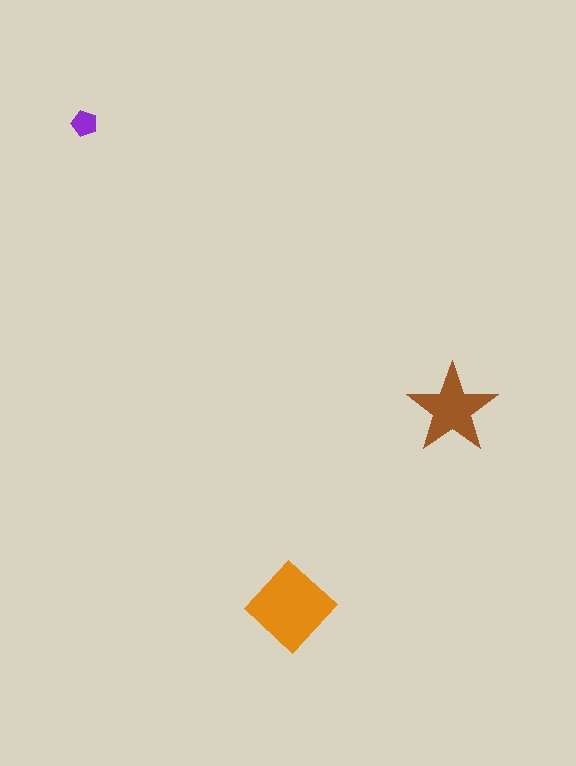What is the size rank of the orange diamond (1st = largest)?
1st.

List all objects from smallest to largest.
The purple pentagon, the brown star, the orange diamond.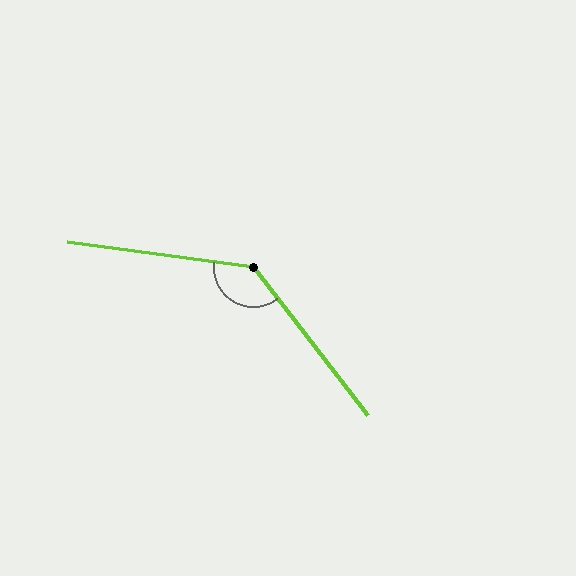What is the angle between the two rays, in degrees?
Approximately 136 degrees.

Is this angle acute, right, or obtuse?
It is obtuse.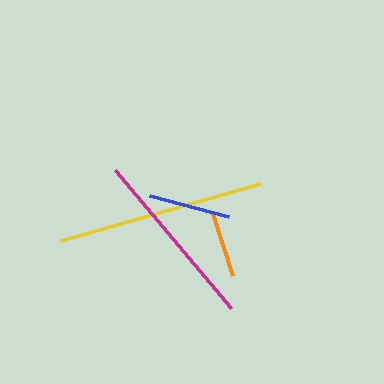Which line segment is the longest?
The yellow line is the longest at approximately 207 pixels.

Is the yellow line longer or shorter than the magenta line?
The yellow line is longer than the magenta line.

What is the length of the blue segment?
The blue segment is approximately 82 pixels long.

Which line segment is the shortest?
The orange line is the shortest at approximately 65 pixels.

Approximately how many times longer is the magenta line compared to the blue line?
The magenta line is approximately 2.2 times the length of the blue line.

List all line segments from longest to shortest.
From longest to shortest: yellow, magenta, blue, orange.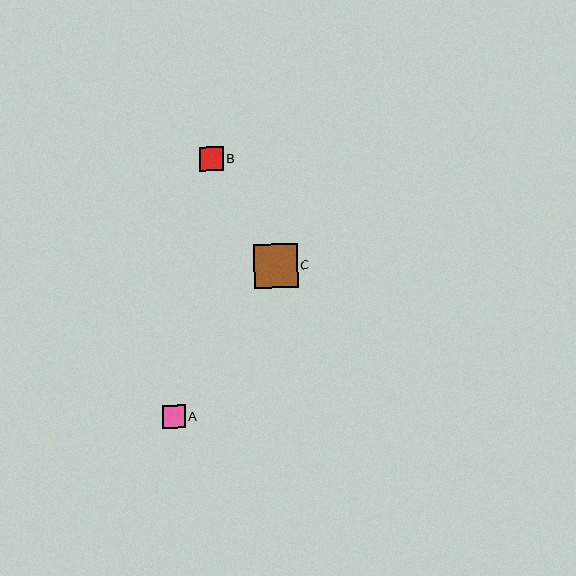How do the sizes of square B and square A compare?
Square B and square A are approximately the same size.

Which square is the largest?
Square C is the largest with a size of approximately 43 pixels.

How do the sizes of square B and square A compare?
Square B and square A are approximately the same size.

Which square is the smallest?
Square A is the smallest with a size of approximately 23 pixels.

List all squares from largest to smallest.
From largest to smallest: C, B, A.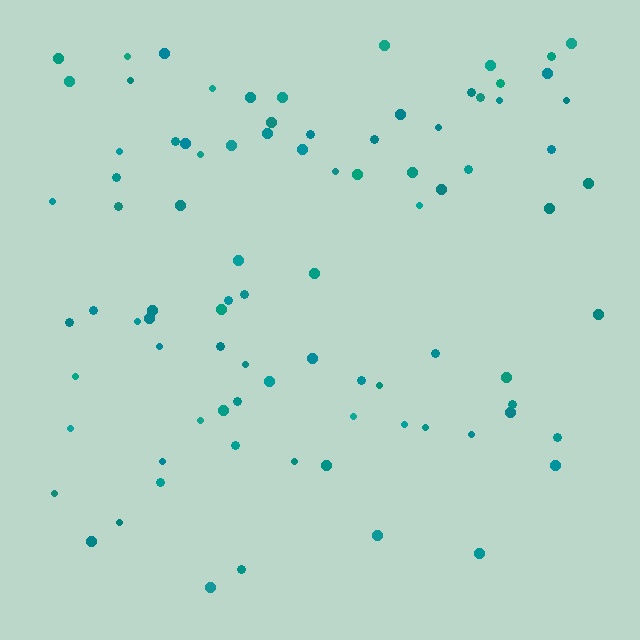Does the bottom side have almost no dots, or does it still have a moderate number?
Still a moderate number, just noticeably fewer than the top.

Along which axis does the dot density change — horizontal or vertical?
Vertical.